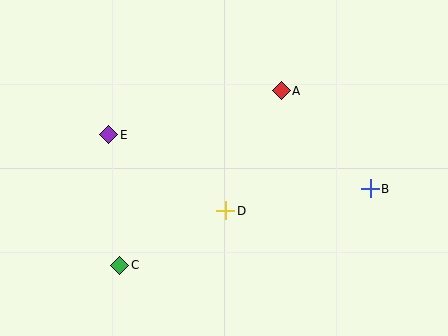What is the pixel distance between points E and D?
The distance between E and D is 140 pixels.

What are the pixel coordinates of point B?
Point B is at (370, 189).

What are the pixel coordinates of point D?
Point D is at (226, 211).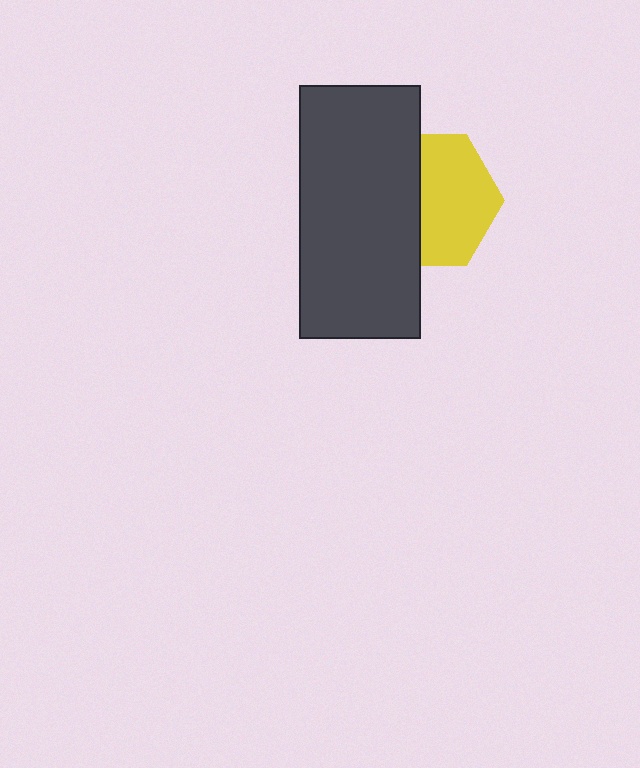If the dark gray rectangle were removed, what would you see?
You would see the complete yellow hexagon.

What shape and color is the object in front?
The object in front is a dark gray rectangle.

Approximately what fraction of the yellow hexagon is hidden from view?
Roughly 43% of the yellow hexagon is hidden behind the dark gray rectangle.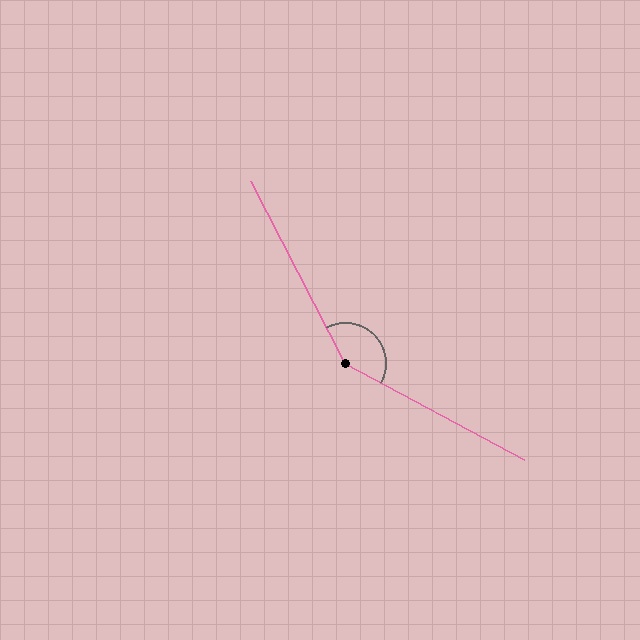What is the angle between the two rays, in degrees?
Approximately 146 degrees.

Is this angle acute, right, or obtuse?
It is obtuse.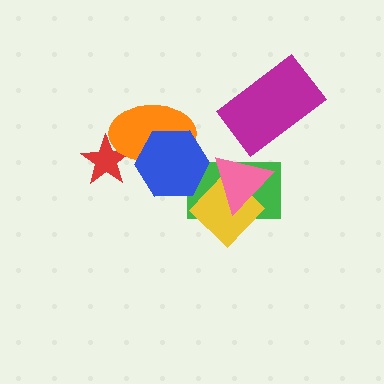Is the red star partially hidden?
Yes, it is partially covered by another shape.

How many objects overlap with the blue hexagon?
2 objects overlap with the blue hexagon.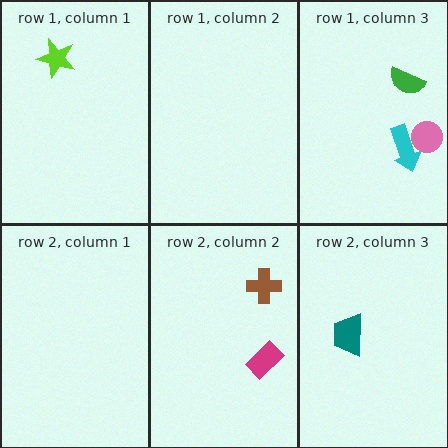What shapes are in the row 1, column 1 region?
The lime star.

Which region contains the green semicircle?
The row 1, column 3 region.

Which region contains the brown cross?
The row 2, column 2 region.